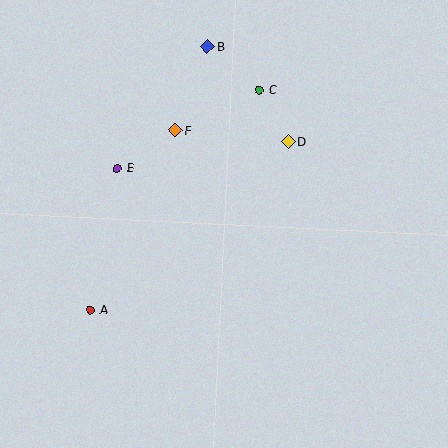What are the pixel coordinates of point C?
Point C is at (259, 90).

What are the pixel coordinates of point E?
Point E is at (117, 168).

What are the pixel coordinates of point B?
Point B is at (208, 46).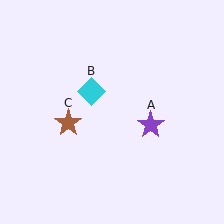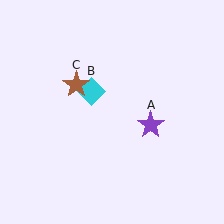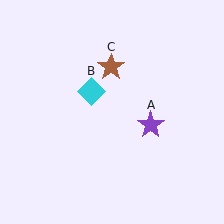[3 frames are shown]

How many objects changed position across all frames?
1 object changed position: brown star (object C).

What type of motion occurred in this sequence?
The brown star (object C) rotated clockwise around the center of the scene.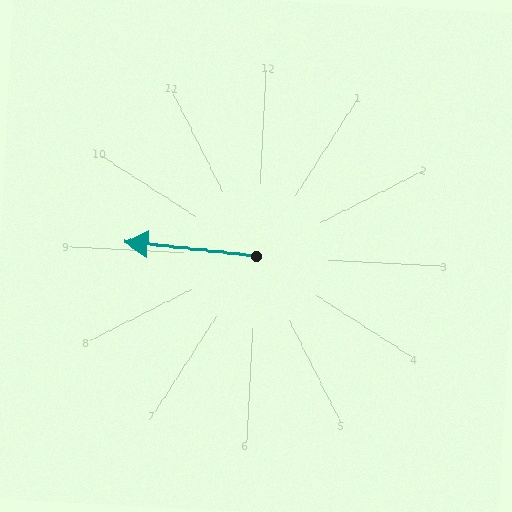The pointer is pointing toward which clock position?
Roughly 9 o'clock.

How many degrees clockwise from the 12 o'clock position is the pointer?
Approximately 273 degrees.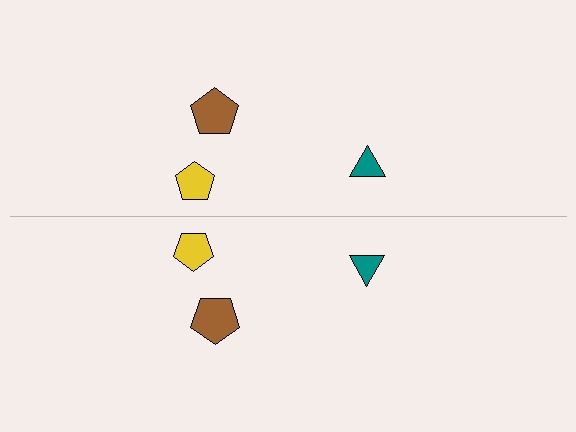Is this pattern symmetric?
Yes, this pattern has bilateral (reflection) symmetry.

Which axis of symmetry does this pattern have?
The pattern has a horizontal axis of symmetry running through the center of the image.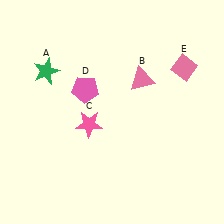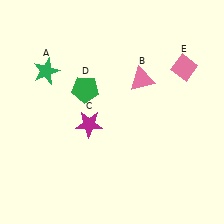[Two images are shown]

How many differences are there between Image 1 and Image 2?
There are 2 differences between the two images.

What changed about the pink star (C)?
In Image 1, C is pink. In Image 2, it changed to magenta.